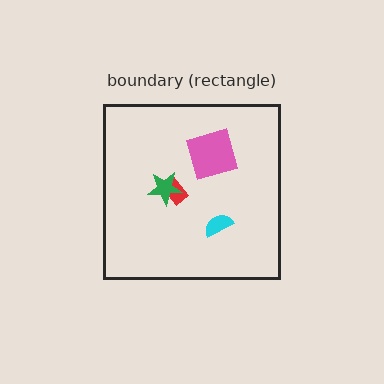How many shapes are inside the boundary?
4 inside, 0 outside.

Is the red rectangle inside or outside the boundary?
Inside.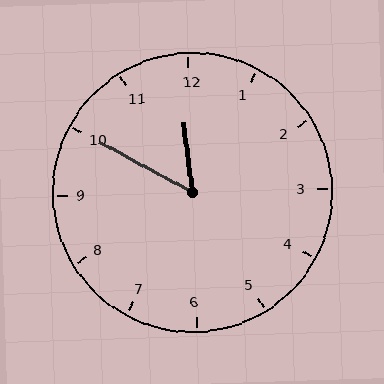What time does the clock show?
11:50.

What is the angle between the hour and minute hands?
Approximately 55 degrees.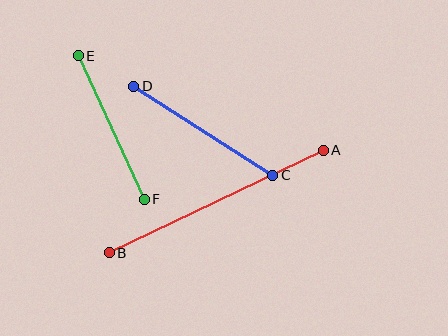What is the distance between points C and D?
The distance is approximately 165 pixels.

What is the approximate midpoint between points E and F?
The midpoint is at approximately (111, 128) pixels.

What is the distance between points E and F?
The distance is approximately 158 pixels.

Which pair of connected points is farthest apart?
Points A and B are farthest apart.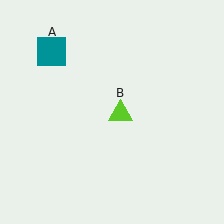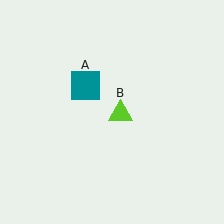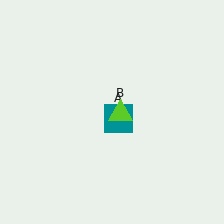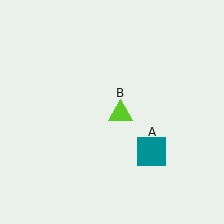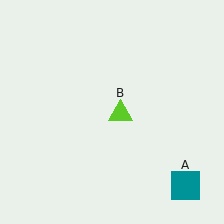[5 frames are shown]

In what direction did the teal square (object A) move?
The teal square (object A) moved down and to the right.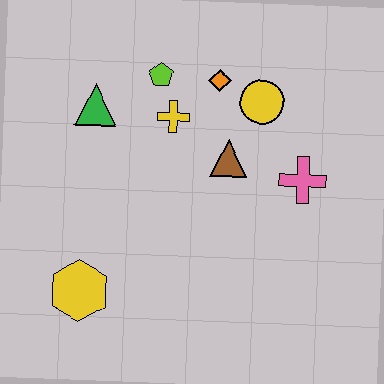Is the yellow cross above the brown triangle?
Yes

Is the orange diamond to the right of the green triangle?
Yes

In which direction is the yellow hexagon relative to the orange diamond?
The yellow hexagon is below the orange diamond.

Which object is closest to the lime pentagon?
The yellow cross is closest to the lime pentagon.